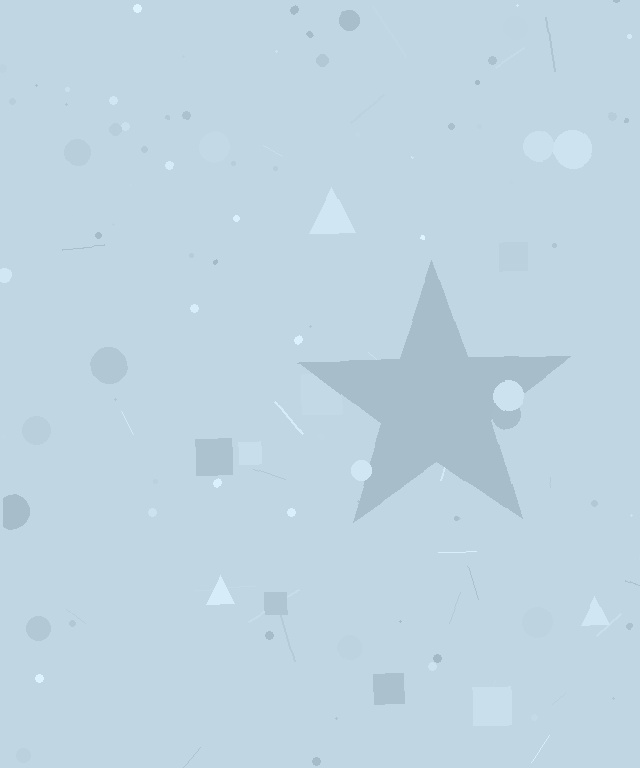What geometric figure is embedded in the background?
A star is embedded in the background.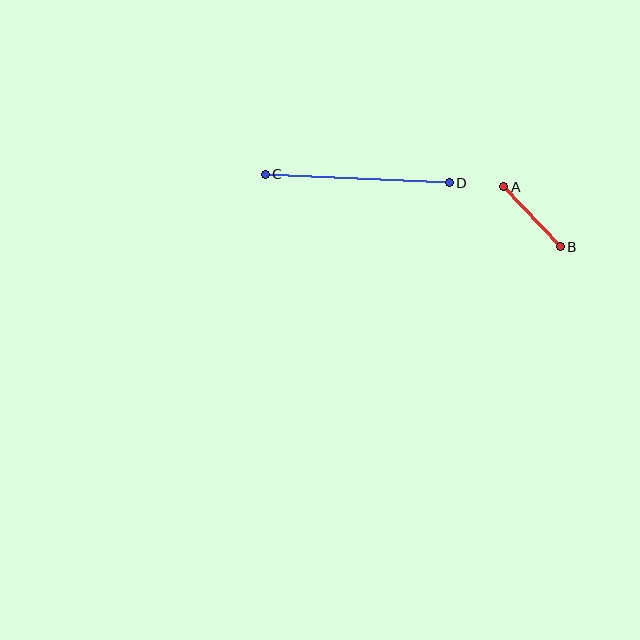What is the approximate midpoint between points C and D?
The midpoint is at approximately (357, 179) pixels.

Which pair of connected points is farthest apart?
Points C and D are farthest apart.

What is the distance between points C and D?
The distance is approximately 184 pixels.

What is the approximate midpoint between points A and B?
The midpoint is at approximately (532, 217) pixels.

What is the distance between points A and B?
The distance is approximately 82 pixels.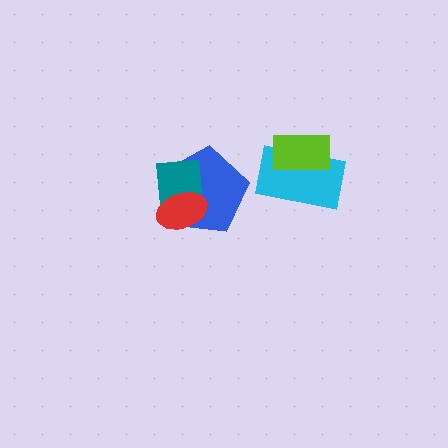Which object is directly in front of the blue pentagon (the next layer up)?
The teal square is directly in front of the blue pentagon.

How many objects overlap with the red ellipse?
2 objects overlap with the red ellipse.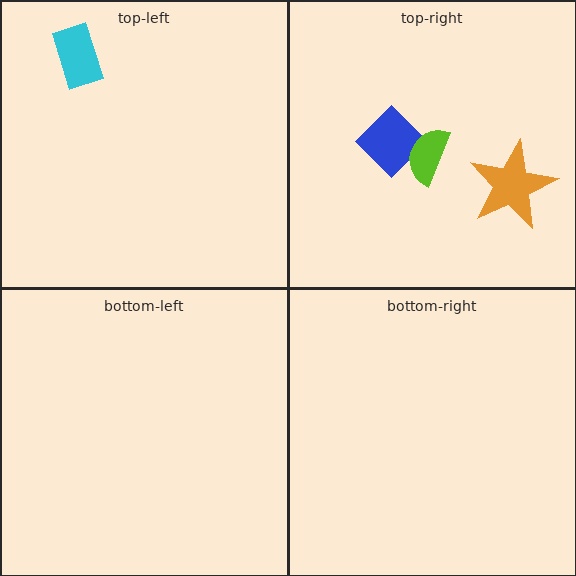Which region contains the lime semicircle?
The top-right region.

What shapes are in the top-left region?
The cyan rectangle.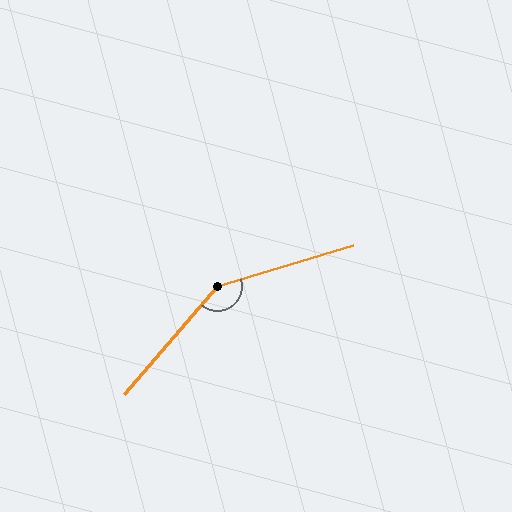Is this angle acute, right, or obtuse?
It is obtuse.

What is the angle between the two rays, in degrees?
Approximately 148 degrees.